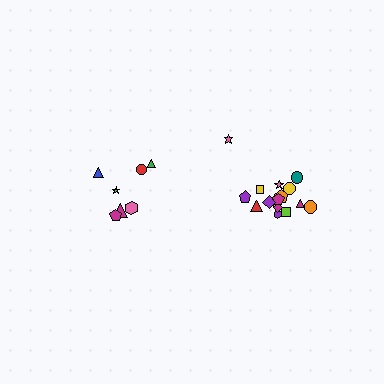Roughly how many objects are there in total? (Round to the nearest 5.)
Roughly 25 objects in total.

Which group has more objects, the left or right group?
The right group.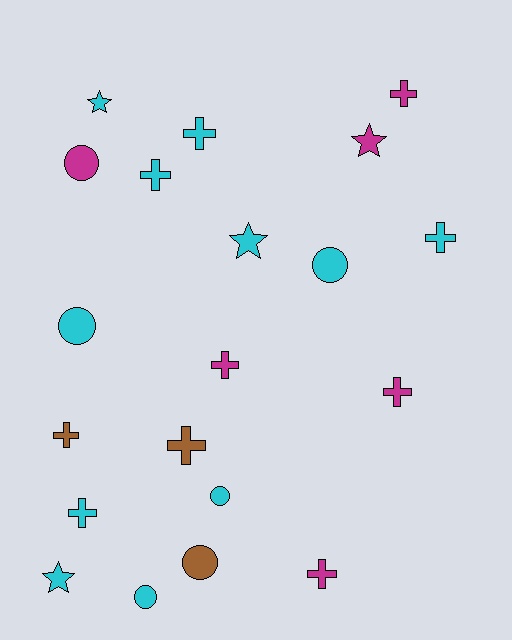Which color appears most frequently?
Cyan, with 11 objects.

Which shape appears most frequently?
Cross, with 10 objects.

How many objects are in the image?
There are 20 objects.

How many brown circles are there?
There is 1 brown circle.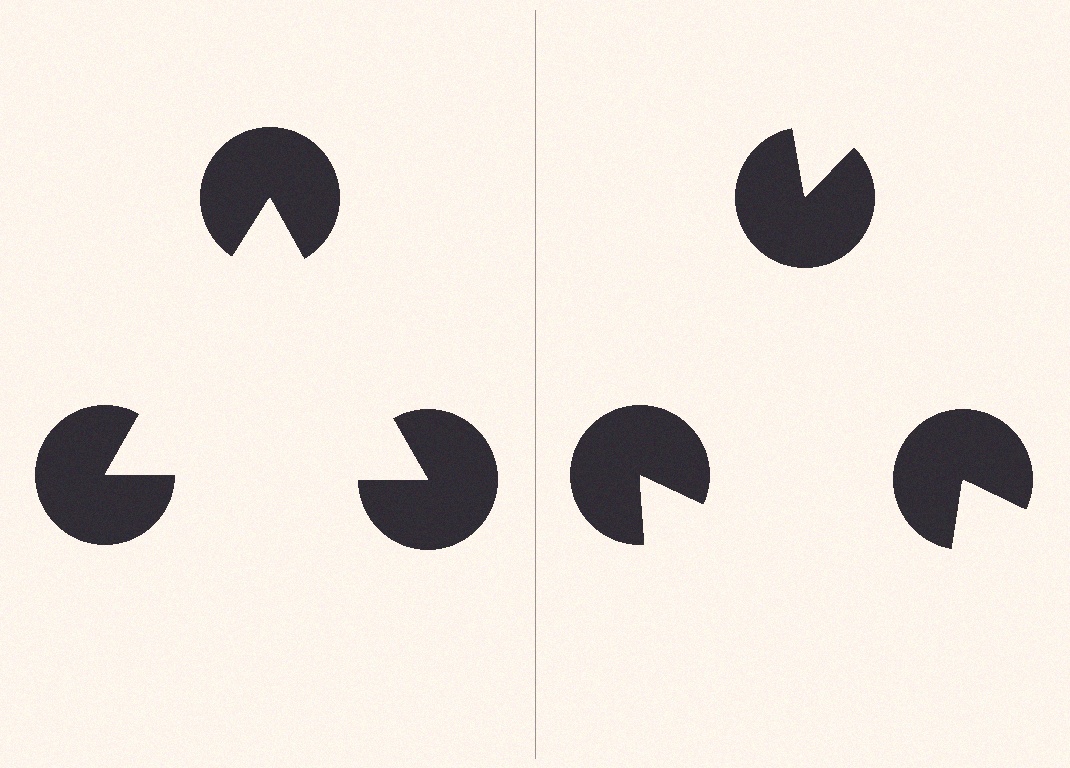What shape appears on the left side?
An illusory triangle.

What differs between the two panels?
The pac-man discs are positioned identically on both sides; only the wedge orientations differ. On the left they align to a triangle; on the right they are misaligned.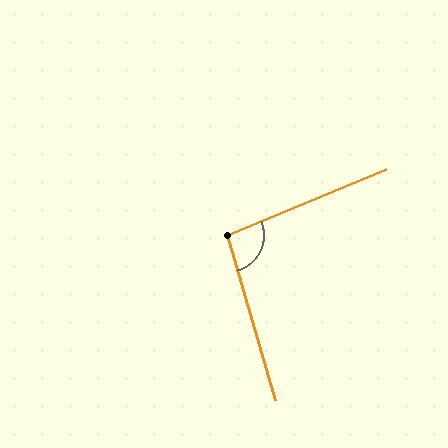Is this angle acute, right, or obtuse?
It is obtuse.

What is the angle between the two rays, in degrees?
Approximately 97 degrees.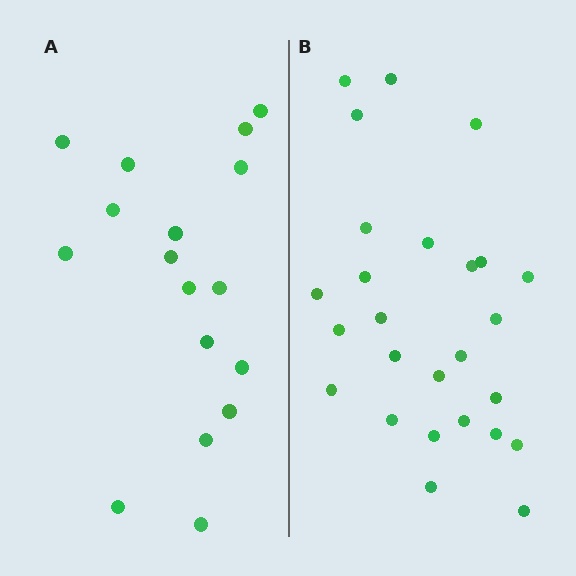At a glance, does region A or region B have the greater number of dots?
Region B (the right region) has more dots.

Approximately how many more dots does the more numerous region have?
Region B has roughly 8 or so more dots than region A.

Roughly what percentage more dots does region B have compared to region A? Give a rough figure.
About 55% more.